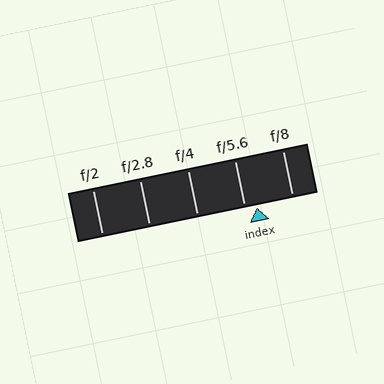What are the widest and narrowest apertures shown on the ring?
The widest aperture shown is f/2 and the narrowest is f/8.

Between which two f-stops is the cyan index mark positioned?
The index mark is between f/5.6 and f/8.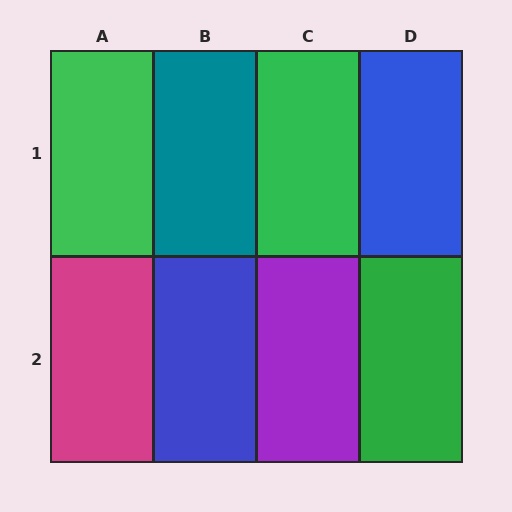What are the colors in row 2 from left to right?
Magenta, blue, purple, green.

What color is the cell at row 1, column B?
Teal.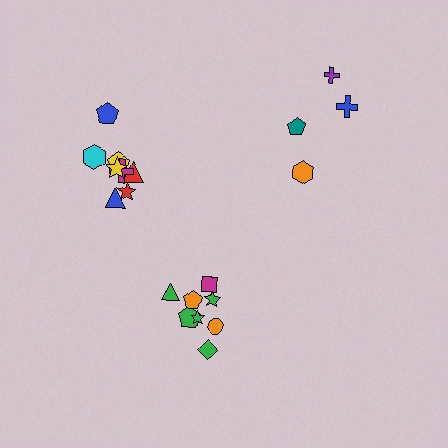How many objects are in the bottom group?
There are 8 objects.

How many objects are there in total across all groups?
There are 20 objects.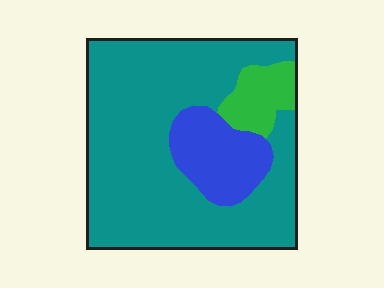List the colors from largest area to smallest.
From largest to smallest: teal, blue, green.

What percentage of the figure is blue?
Blue takes up about one sixth (1/6) of the figure.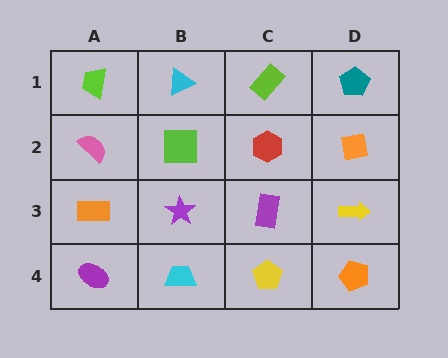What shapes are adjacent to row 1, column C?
A red hexagon (row 2, column C), a cyan triangle (row 1, column B), a teal pentagon (row 1, column D).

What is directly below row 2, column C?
A purple rectangle.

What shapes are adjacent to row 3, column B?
A lime square (row 2, column B), a cyan trapezoid (row 4, column B), an orange rectangle (row 3, column A), a purple rectangle (row 3, column C).